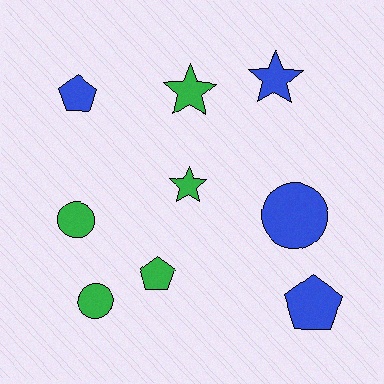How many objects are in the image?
There are 9 objects.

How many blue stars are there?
There is 1 blue star.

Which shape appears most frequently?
Star, with 3 objects.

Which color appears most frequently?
Green, with 5 objects.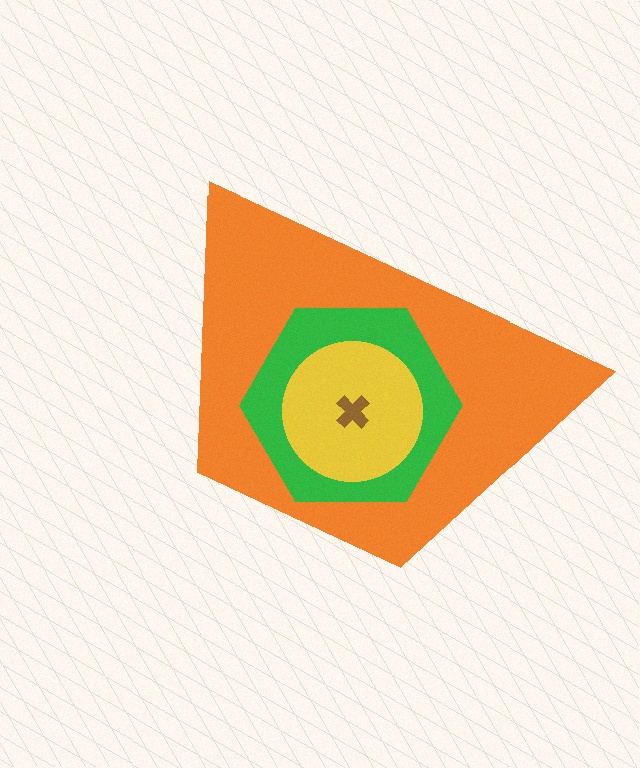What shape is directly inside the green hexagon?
The yellow circle.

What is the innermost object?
The brown cross.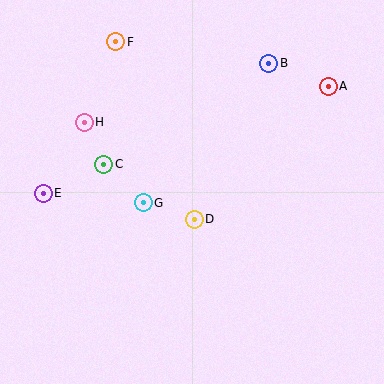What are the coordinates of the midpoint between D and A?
The midpoint between D and A is at (261, 153).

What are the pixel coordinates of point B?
Point B is at (269, 63).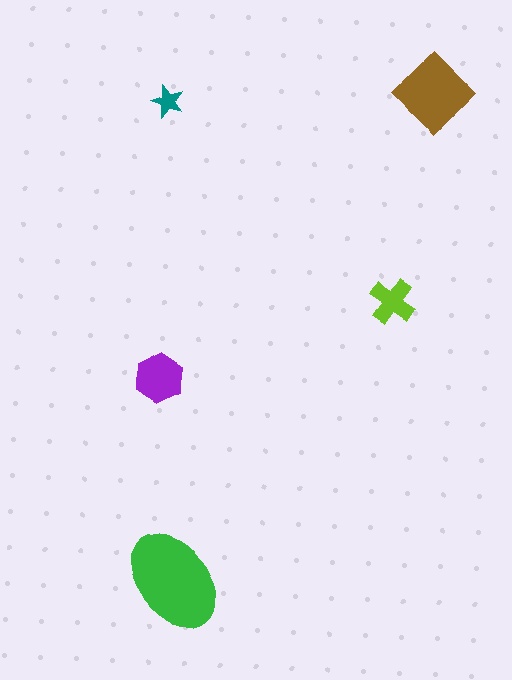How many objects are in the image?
There are 5 objects in the image.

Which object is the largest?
The green ellipse.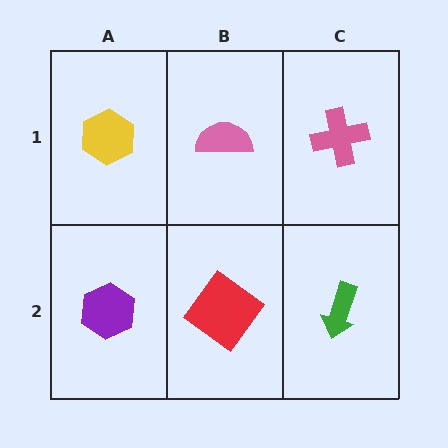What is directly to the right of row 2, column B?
A green arrow.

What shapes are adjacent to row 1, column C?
A green arrow (row 2, column C), a pink semicircle (row 1, column B).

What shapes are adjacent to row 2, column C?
A pink cross (row 1, column C), a red diamond (row 2, column B).